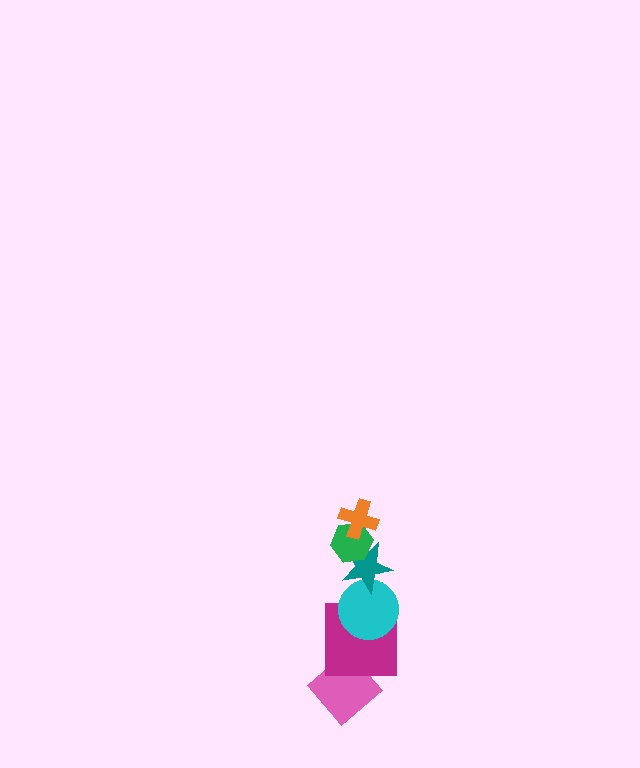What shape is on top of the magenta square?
The cyan circle is on top of the magenta square.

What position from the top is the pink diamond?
The pink diamond is 6th from the top.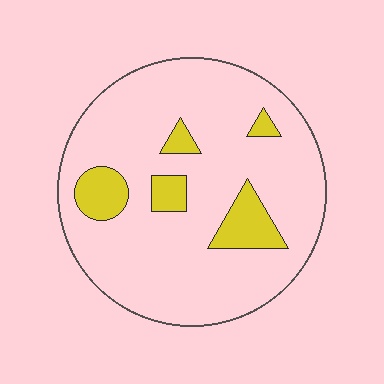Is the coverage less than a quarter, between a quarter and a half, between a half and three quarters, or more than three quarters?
Less than a quarter.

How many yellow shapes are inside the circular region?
5.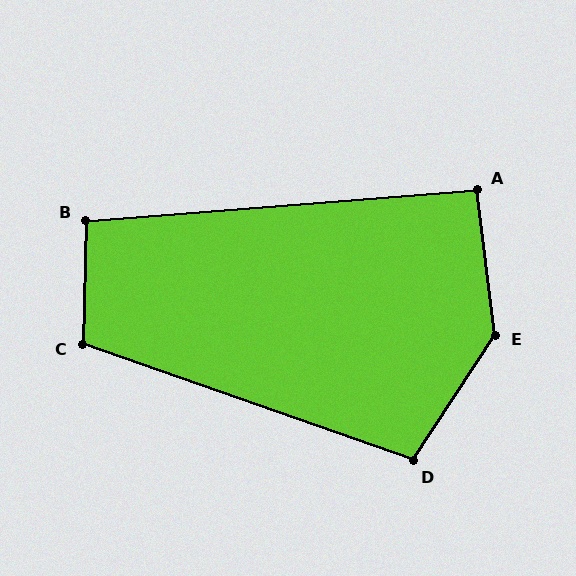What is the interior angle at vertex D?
Approximately 104 degrees (obtuse).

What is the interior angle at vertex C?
Approximately 108 degrees (obtuse).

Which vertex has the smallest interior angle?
A, at approximately 93 degrees.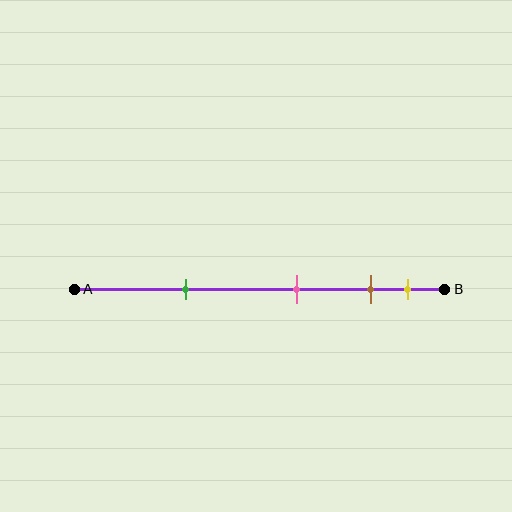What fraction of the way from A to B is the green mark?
The green mark is approximately 30% (0.3) of the way from A to B.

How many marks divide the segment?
There are 4 marks dividing the segment.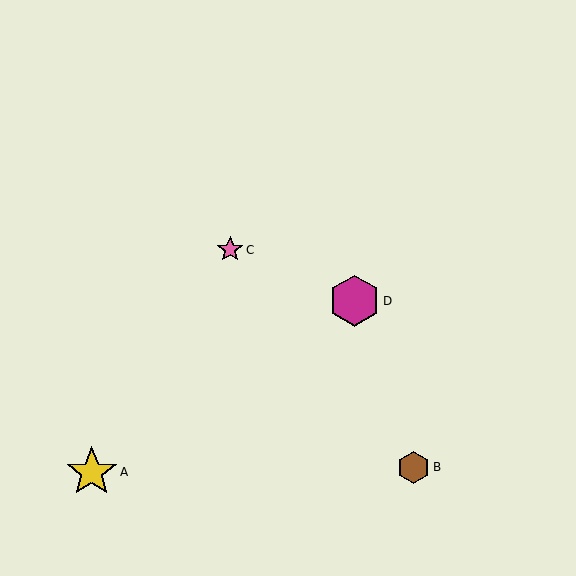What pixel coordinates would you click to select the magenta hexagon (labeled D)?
Click at (354, 301) to select the magenta hexagon D.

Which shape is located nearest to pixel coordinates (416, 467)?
The brown hexagon (labeled B) at (413, 467) is nearest to that location.